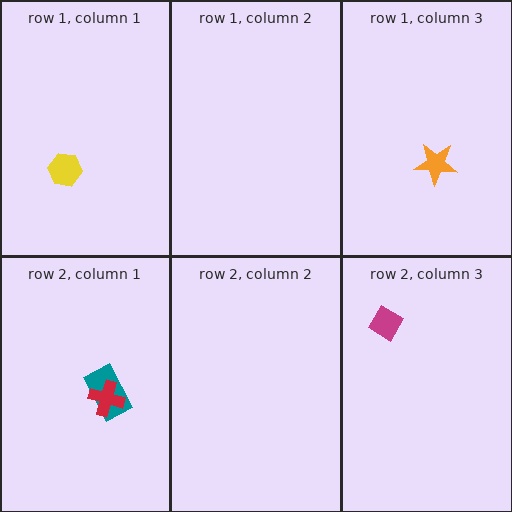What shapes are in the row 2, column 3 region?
The magenta diamond.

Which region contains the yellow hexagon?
The row 1, column 1 region.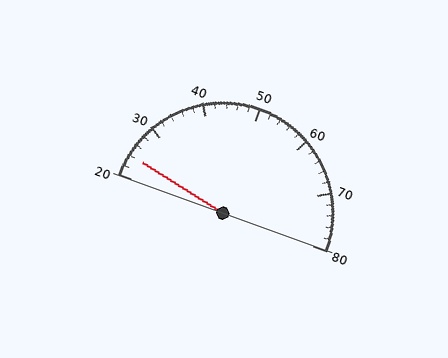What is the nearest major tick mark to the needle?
The nearest major tick mark is 20.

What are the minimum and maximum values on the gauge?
The gauge ranges from 20 to 80.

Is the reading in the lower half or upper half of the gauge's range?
The reading is in the lower half of the range (20 to 80).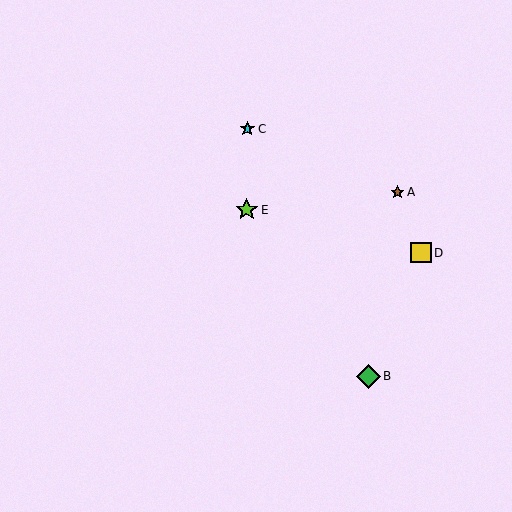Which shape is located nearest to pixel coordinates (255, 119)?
The cyan star (labeled C) at (247, 129) is nearest to that location.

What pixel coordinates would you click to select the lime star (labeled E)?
Click at (247, 210) to select the lime star E.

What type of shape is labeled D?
Shape D is a yellow square.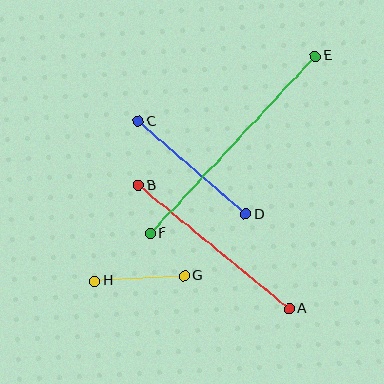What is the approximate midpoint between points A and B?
The midpoint is at approximately (214, 247) pixels.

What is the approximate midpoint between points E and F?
The midpoint is at approximately (233, 145) pixels.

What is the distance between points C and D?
The distance is approximately 142 pixels.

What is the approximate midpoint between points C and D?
The midpoint is at approximately (192, 168) pixels.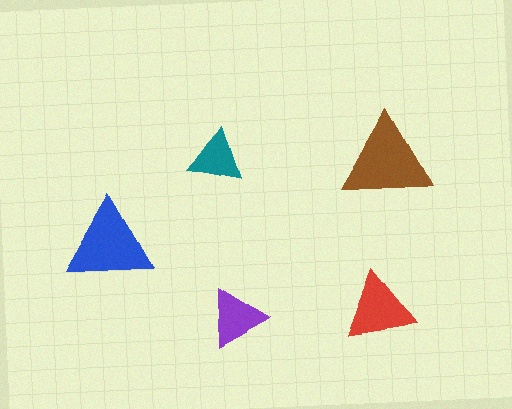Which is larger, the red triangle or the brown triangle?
The brown one.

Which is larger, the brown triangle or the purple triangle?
The brown one.